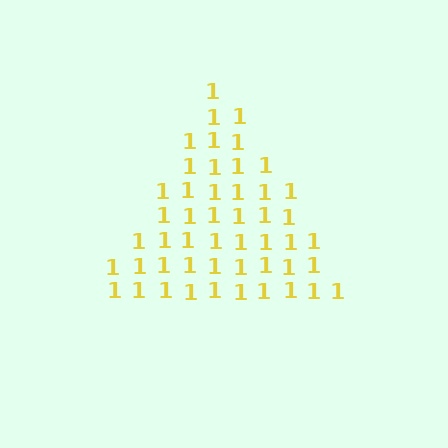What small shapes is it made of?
It is made of small digit 1's.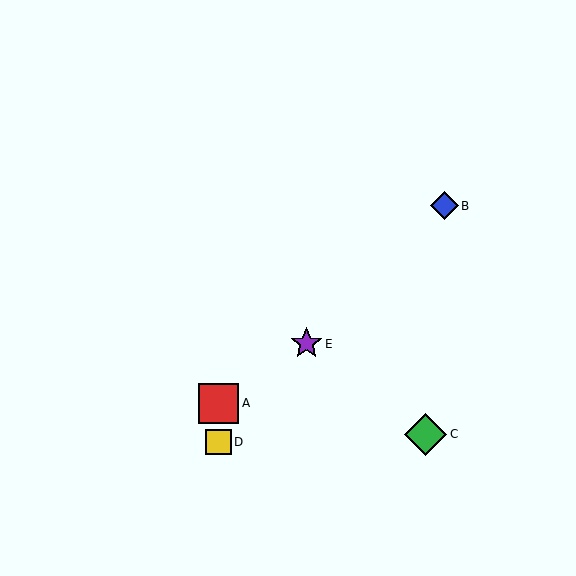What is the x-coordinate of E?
Object E is at x≈307.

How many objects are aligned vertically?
2 objects (A, D) are aligned vertically.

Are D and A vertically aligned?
Yes, both are at x≈219.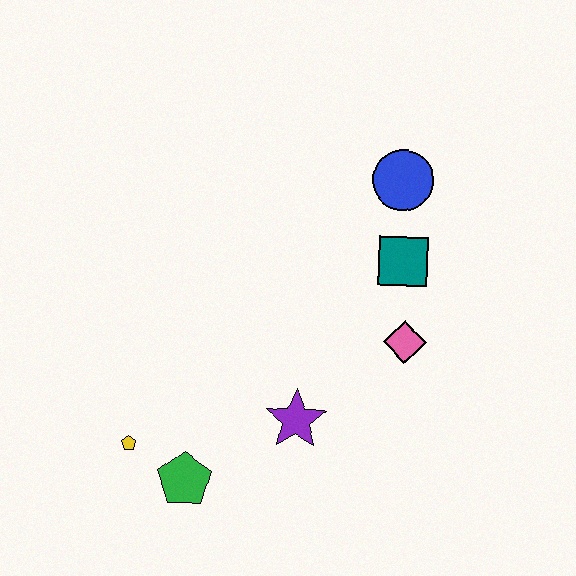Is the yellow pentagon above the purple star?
No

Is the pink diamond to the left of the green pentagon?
No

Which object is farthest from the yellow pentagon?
The blue circle is farthest from the yellow pentagon.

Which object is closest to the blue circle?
The teal square is closest to the blue circle.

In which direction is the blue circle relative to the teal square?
The blue circle is above the teal square.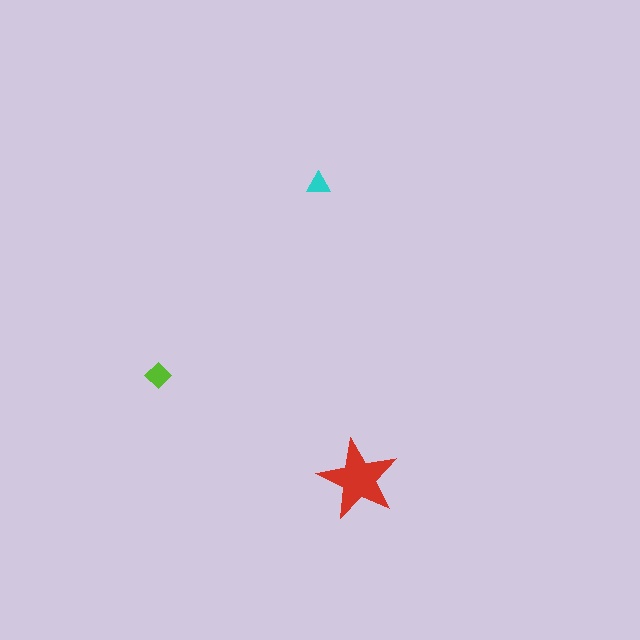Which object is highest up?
The cyan triangle is topmost.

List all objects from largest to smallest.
The red star, the lime diamond, the cyan triangle.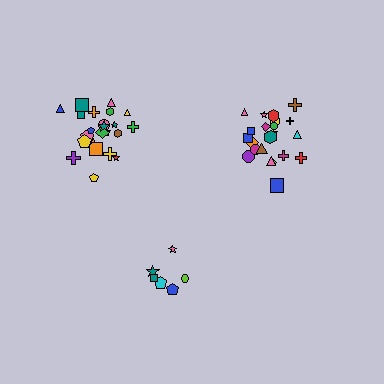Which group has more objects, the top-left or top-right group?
The top-left group.